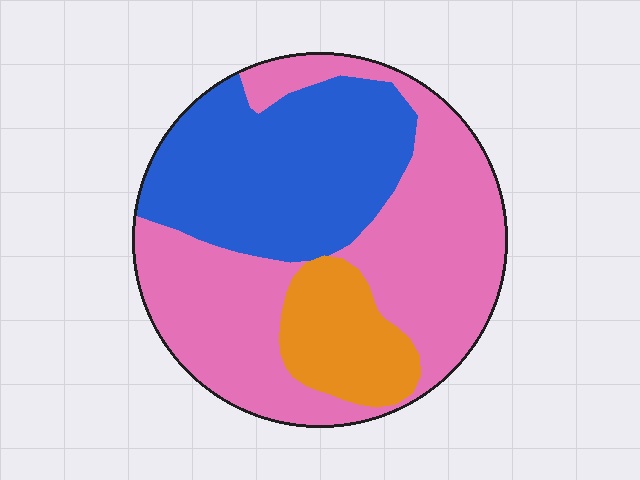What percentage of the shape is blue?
Blue takes up about one third (1/3) of the shape.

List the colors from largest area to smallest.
From largest to smallest: pink, blue, orange.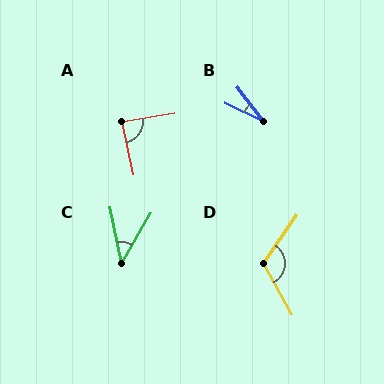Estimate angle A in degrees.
Approximately 87 degrees.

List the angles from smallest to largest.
B (27°), C (42°), A (87°), D (117°).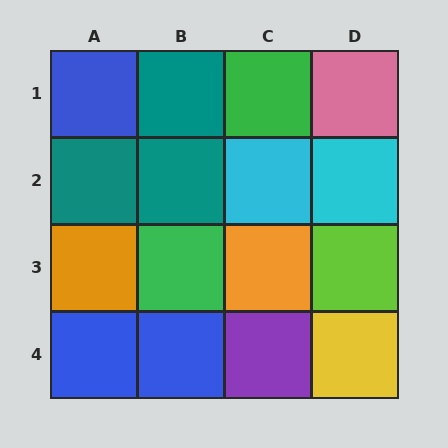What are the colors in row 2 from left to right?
Teal, teal, cyan, cyan.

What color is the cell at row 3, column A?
Orange.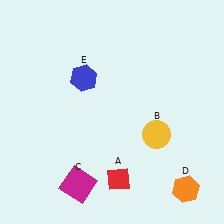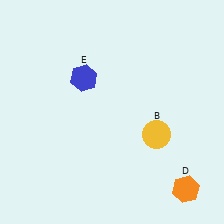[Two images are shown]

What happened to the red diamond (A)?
The red diamond (A) was removed in Image 2. It was in the bottom-right area of Image 1.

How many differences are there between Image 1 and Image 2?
There are 2 differences between the two images.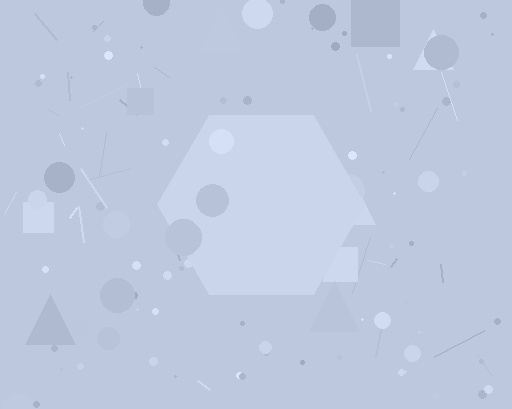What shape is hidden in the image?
A hexagon is hidden in the image.